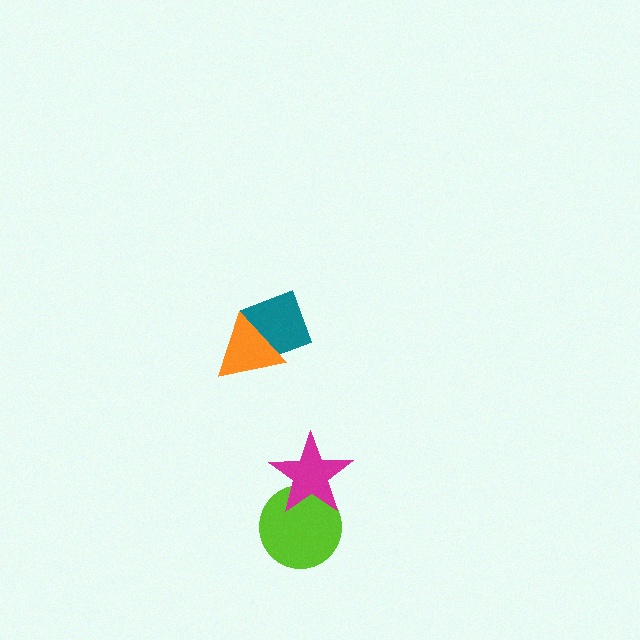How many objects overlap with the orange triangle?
1 object overlaps with the orange triangle.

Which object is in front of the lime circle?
The magenta star is in front of the lime circle.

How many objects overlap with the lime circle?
1 object overlaps with the lime circle.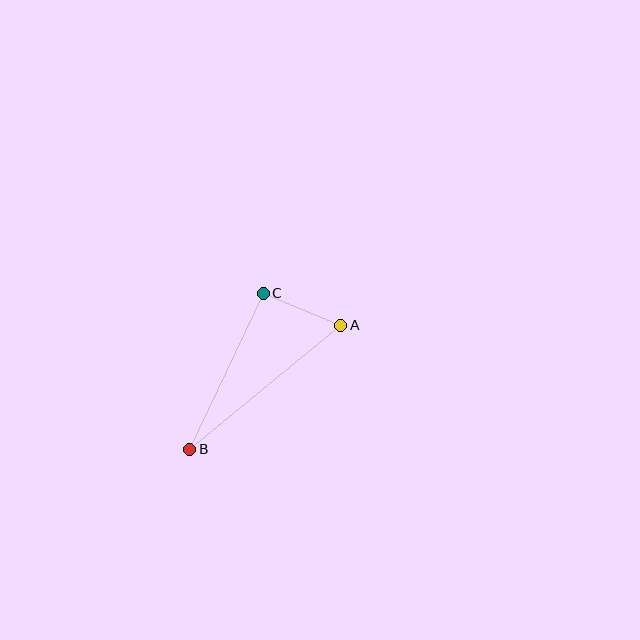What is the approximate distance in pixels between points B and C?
The distance between B and C is approximately 172 pixels.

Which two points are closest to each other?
Points A and C are closest to each other.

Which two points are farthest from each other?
Points A and B are farthest from each other.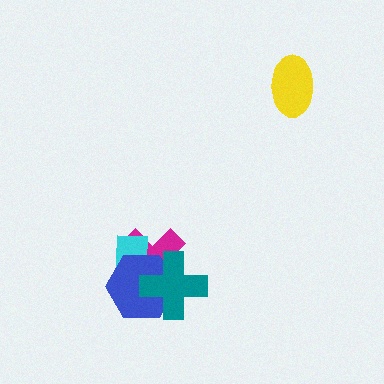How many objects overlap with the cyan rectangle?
3 objects overlap with the cyan rectangle.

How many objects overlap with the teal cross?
3 objects overlap with the teal cross.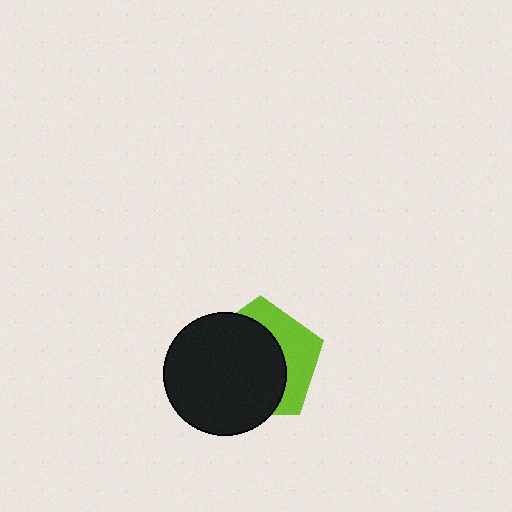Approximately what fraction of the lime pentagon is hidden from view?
Roughly 64% of the lime pentagon is hidden behind the black circle.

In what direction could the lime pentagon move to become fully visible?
The lime pentagon could move toward the upper-right. That would shift it out from behind the black circle entirely.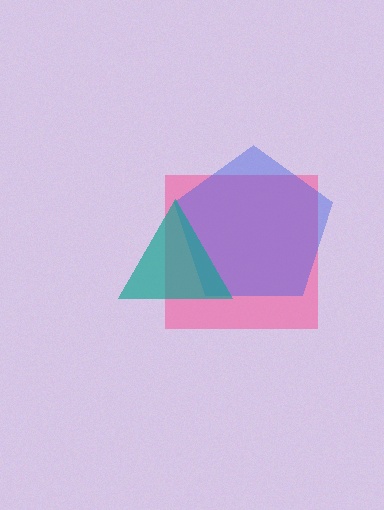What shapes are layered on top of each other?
The layered shapes are: a pink square, a blue pentagon, a teal triangle.